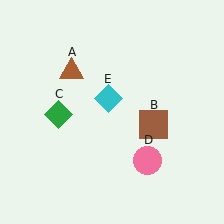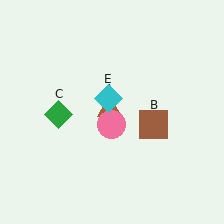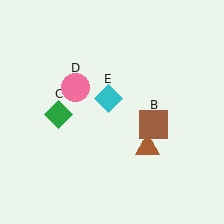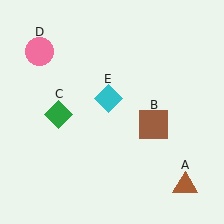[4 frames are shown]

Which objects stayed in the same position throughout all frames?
Brown square (object B) and green diamond (object C) and cyan diamond (object E) remained stationary.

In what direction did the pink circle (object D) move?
The pink circle (object D) moved up and to the left.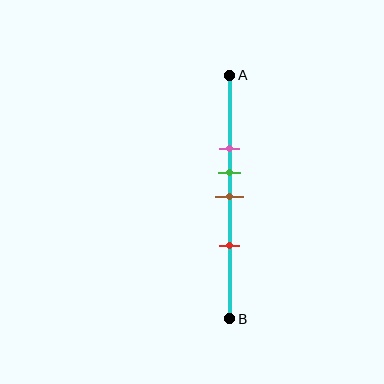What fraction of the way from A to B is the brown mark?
The brown mark is approximately 50% (0.5) of the way from A to B.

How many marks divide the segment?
There are 4 marks dividing the segment.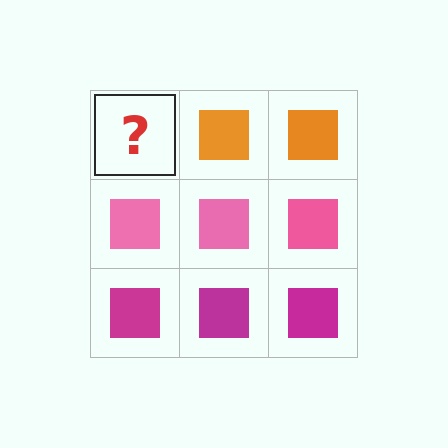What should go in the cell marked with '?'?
The missing cell should contain an orange square.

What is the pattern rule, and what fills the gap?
The rule is that each row has a consistent color. The gap should be filled with an orange square.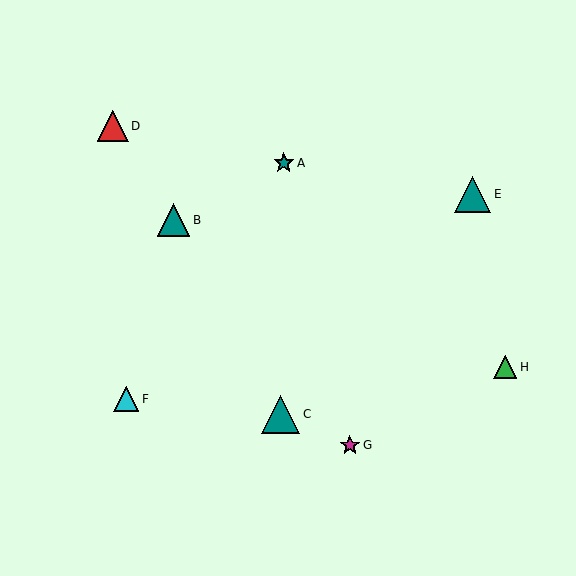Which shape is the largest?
The teal triangle (labeled C) is the largest.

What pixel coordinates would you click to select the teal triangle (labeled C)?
Click at (281, 414) to select the teal triangle C.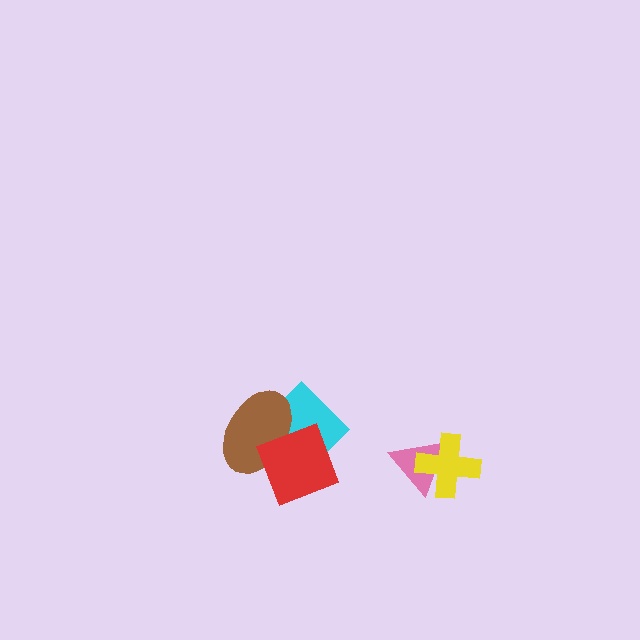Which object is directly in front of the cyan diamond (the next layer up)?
The brown ellipse is directly in front of the cyan diamond.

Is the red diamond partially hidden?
No, no other shape covers it.